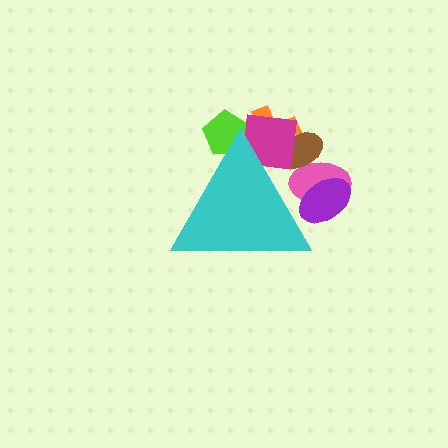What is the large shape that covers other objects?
A cyan triangle.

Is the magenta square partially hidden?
Yes, the magenta square is partially hidden behind the cyan triangle.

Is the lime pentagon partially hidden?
Yes, the lime pentagon is partially hidden behind the cyan triangle.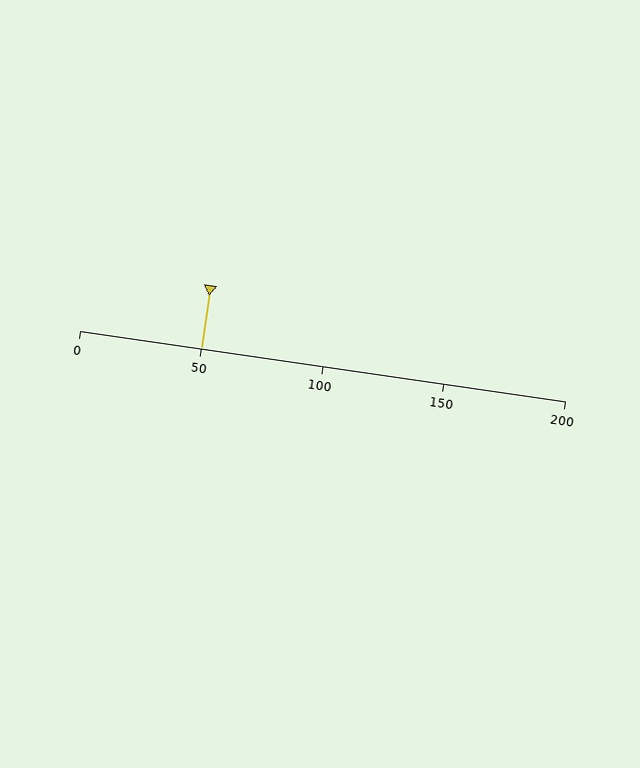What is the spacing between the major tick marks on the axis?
The major ticks are spaced 50 apart.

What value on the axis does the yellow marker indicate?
The marker indicates approximately 50.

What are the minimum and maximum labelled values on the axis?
The axis runs from 0 to 200.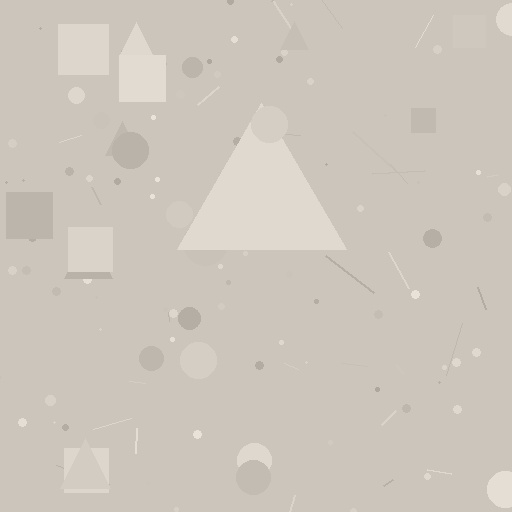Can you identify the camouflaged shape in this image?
The camouflaged shape is a triangle.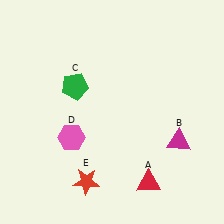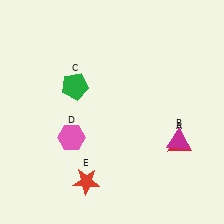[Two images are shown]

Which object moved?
The red triangle (A) moved up.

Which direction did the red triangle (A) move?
The red triangle (A) moved up.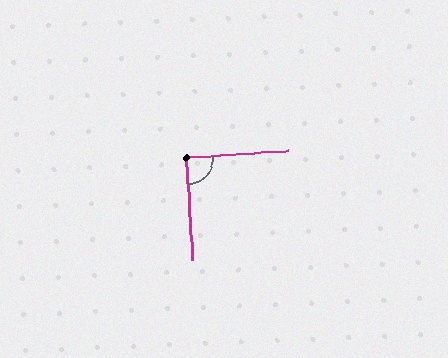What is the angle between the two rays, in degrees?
Approximately 90 degrees.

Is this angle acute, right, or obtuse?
It is approximately a right angle.